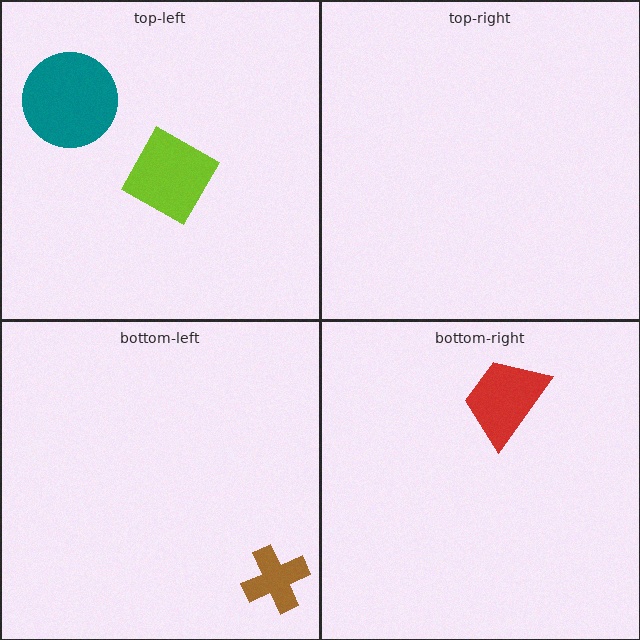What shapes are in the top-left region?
The teal circle, the lime diamond.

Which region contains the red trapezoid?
The bottom-right region.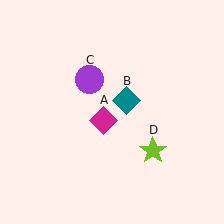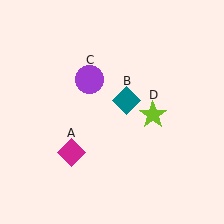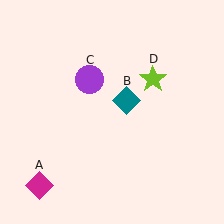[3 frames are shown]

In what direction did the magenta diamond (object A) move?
The magenta diamond (object A) moved down and to the left.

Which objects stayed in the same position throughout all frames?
Teal diamond (object B) and purple circle (object C) remained stationary.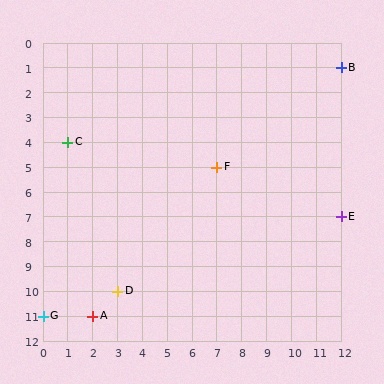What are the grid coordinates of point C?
Point C is at grid coordinates (1, 4).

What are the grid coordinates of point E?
Point E is at grid coordinates (12, 7).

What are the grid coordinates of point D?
Point D is at grid coordinates (3, 10).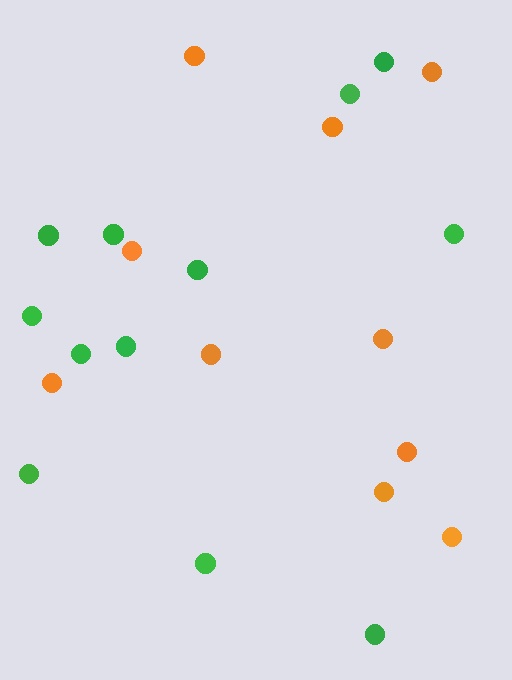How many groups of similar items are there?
There are 2 groups: one group of green circles (12) and one group of orange circles (10).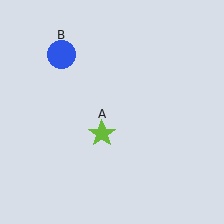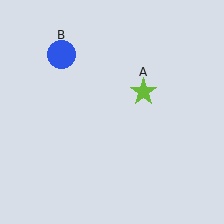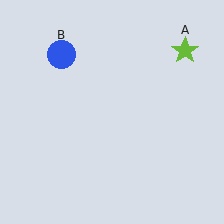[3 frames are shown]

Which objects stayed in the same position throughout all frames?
Blue circle (object B) remained stationary.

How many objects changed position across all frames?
1 object changed position: lime star (object A).